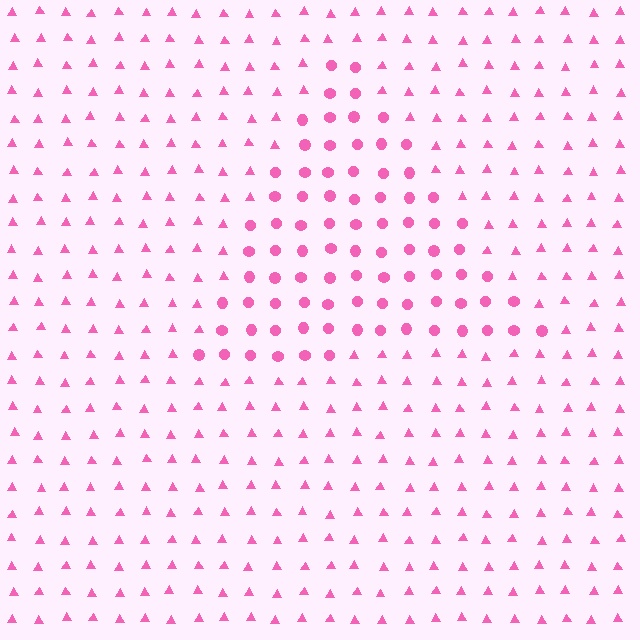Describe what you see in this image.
The image is filled with small pink elements arranged in a uniform grid. A triangle-shaped region contains circles, while the surrounding area contains triangles. The boundary is defined purely by the change in element shape.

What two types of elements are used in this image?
The image uses circles inside the triangle region and triangles outside it.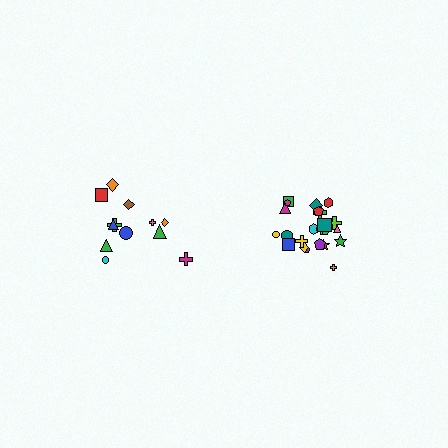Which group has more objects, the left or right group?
The right group.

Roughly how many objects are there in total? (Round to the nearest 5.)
Roughly 35 objects in total.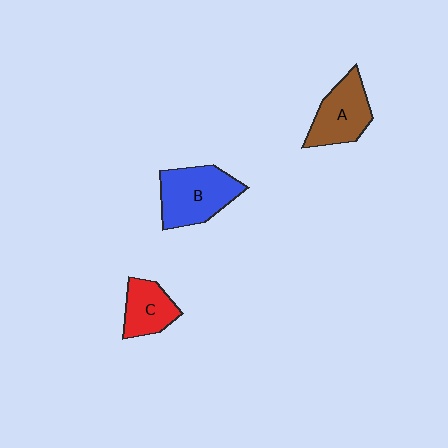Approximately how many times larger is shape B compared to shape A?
Approximately 1.2 times.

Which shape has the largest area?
Shape B (blue).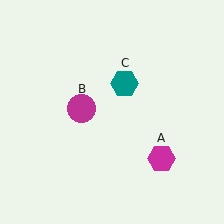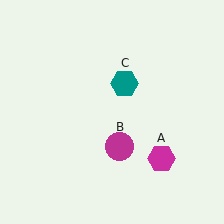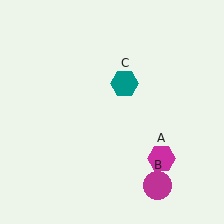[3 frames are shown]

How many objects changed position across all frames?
1 object changed position: magenta circle (object B).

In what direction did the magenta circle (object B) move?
The magenta circle (object B) moved down and to the right.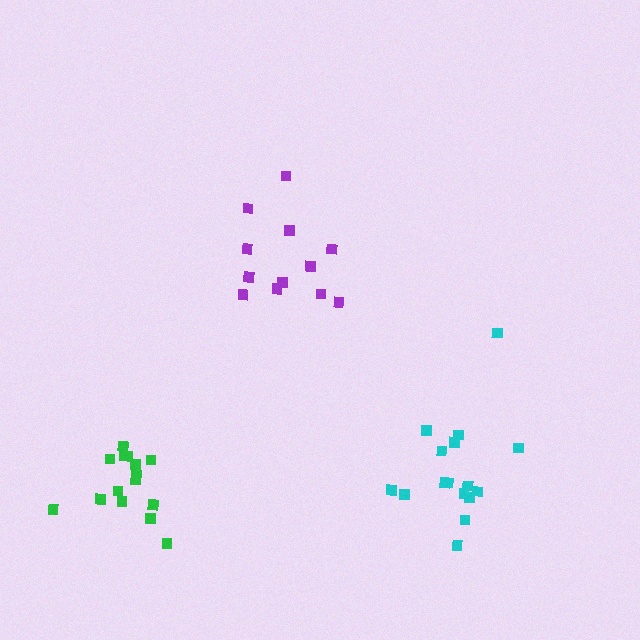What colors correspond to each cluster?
The clusters are colored: purple, cyan, green.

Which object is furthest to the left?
The green cluster is leftmost.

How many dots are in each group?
Group 1: 12 dots, Group 2: 16 dots, Group 3: 15 dots (43 total).